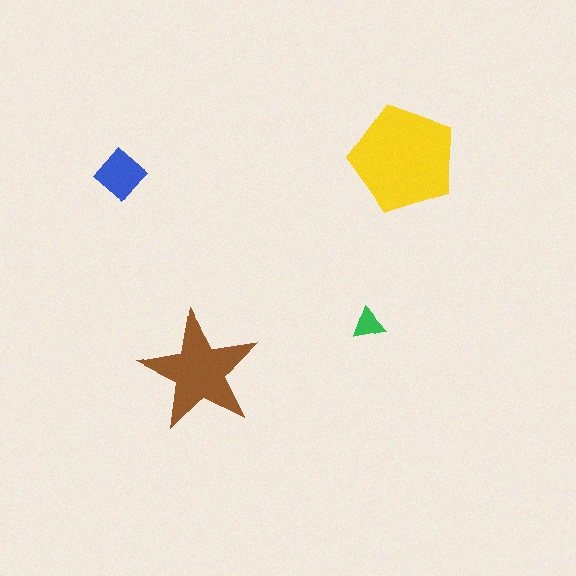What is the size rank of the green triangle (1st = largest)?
4th.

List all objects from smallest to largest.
The green triangle, the blue diamond, the brown star, the yellow pentagon.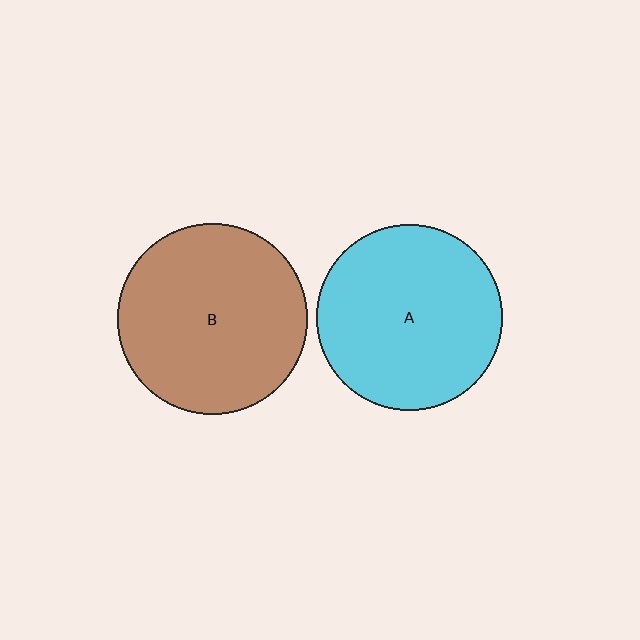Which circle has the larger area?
Circle B (brown).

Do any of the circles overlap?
No, none of the circles overlap.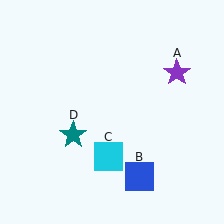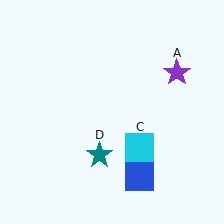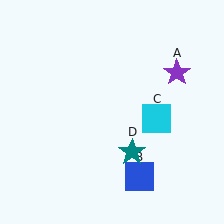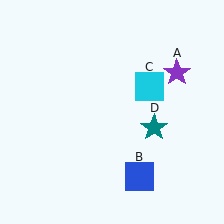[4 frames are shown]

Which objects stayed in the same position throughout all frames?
Purple star (object A) and blue square (object B) remained stationary.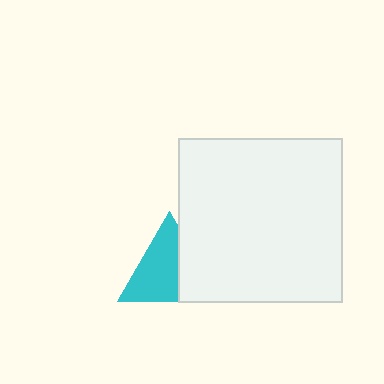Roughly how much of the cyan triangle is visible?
About half of it is visible (roughly 64%).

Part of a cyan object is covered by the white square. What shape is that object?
It is a triangle.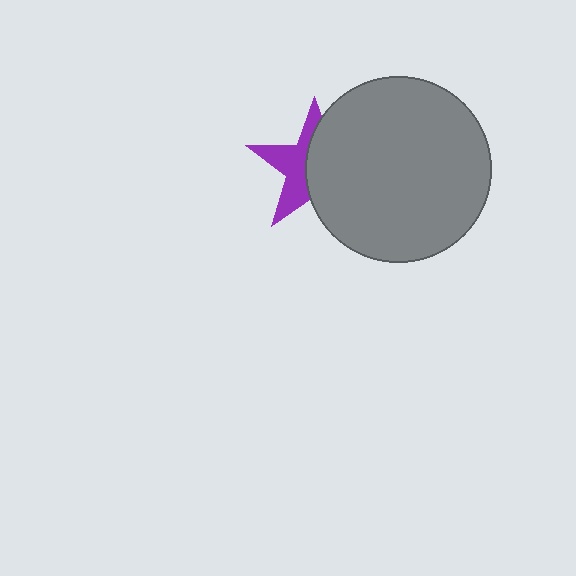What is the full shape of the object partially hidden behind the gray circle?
The partially hidden object is a purple star.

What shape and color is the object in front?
The object in front is a gray circle.